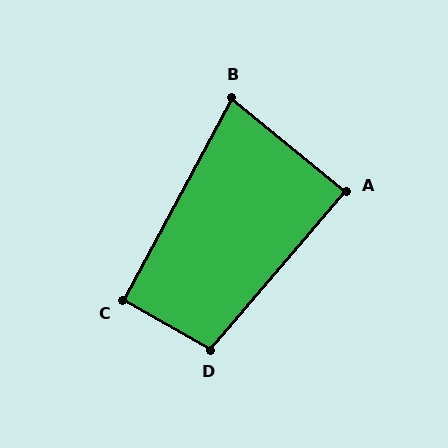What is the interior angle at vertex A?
Approximately 89 degrees (approximately right).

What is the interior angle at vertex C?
Approximately 91 degrees (approximately right).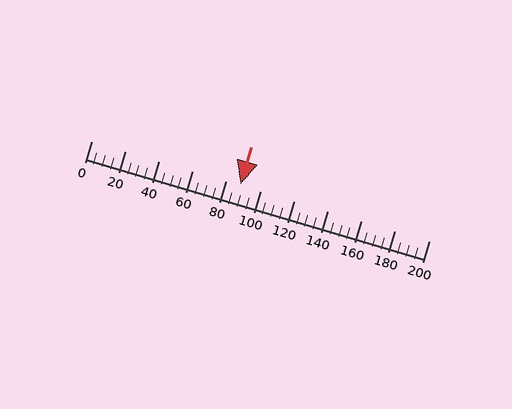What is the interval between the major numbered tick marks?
The major tick marks are spaced 20 units apart.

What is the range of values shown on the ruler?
The ruler shows values from 0 to 200.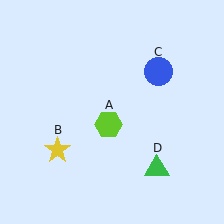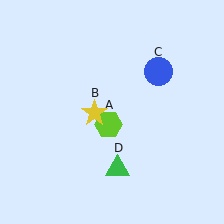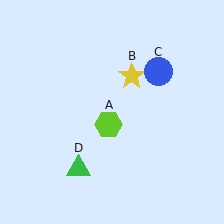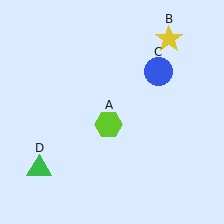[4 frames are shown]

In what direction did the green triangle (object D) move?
The green triangle (object D) moved left.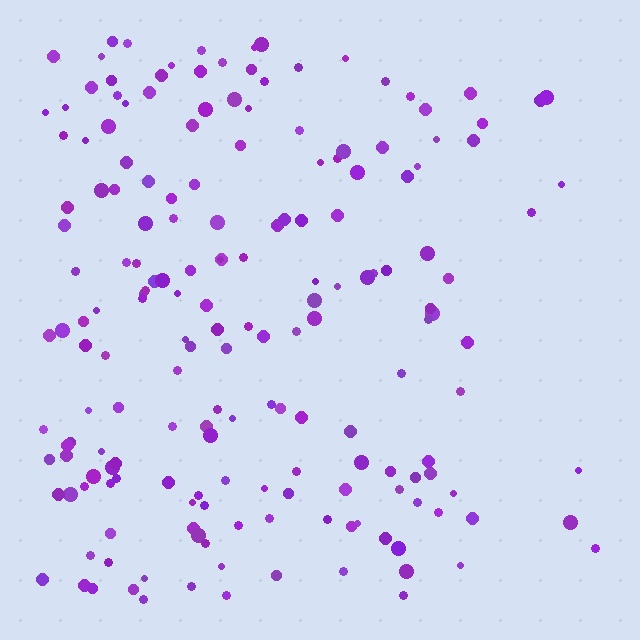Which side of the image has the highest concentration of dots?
The left.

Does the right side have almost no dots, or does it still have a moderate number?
Still a moderate number, just noticeably fewer than the left.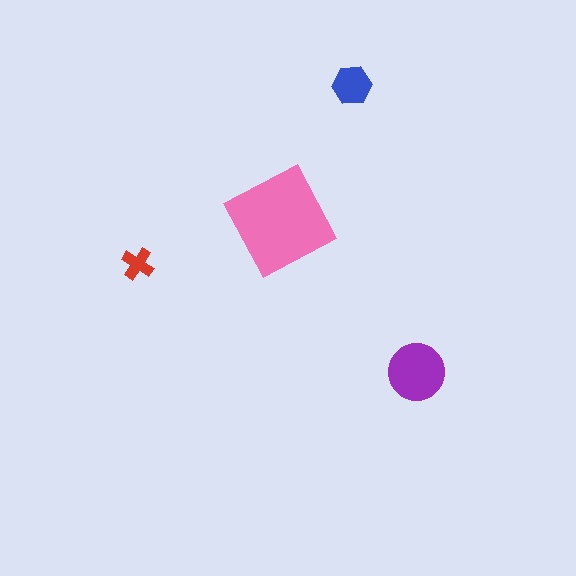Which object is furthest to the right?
The purple circle is rightmost.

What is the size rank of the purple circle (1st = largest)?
2nd.